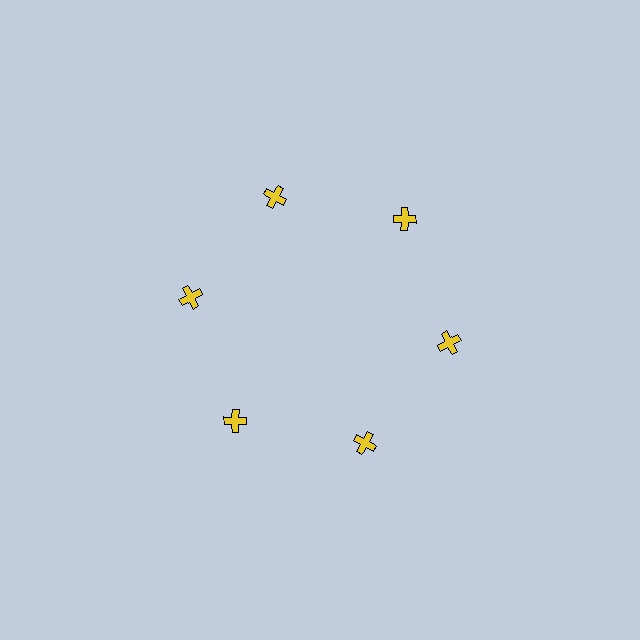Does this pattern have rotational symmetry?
Yes, this pattern has 6-fold rotational symmetry. It looks the same after rotating 60 degrees around the center.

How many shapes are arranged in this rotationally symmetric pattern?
There are 6 shapes, arranged in 6 groups of 1.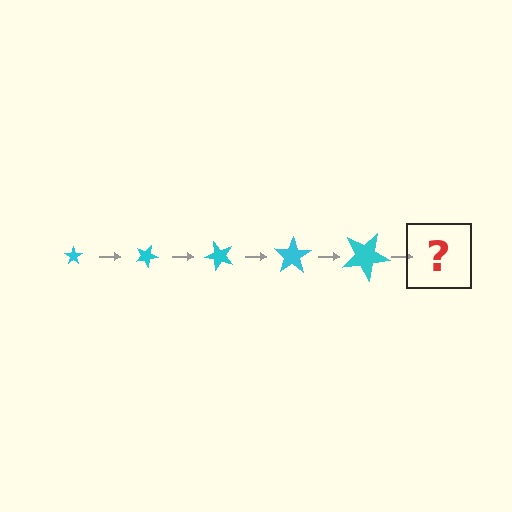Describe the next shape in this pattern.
It should be a star, larger than the previous one and rotated 125 degrees from the start.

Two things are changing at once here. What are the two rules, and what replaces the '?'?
The two rules are that the star grows larger each step and it rotates 25 degrees each step. The '?' should be a star, larger than the previous one and rotated 125 degrees from the start.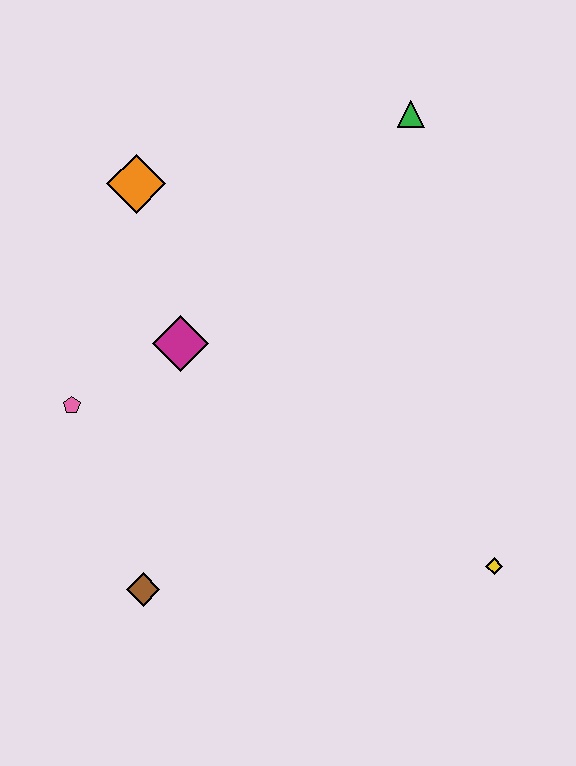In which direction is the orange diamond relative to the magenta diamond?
The orange diamond is above the magenta diamond.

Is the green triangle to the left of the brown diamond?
No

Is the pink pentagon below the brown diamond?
No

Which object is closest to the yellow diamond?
The brown diamond is closest to the yellow diamond.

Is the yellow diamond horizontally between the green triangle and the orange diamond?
No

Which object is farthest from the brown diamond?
The green triangle is farthest from the brown diamond.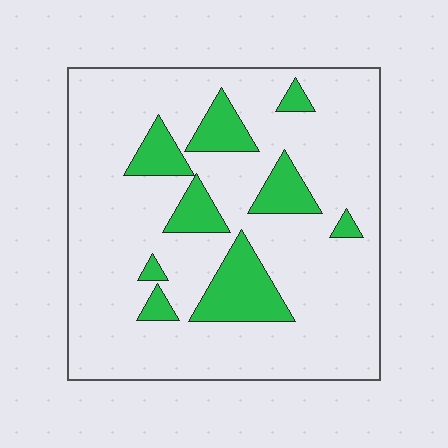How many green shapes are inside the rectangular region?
9.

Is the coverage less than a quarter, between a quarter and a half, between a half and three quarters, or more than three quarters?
Less than a quarter.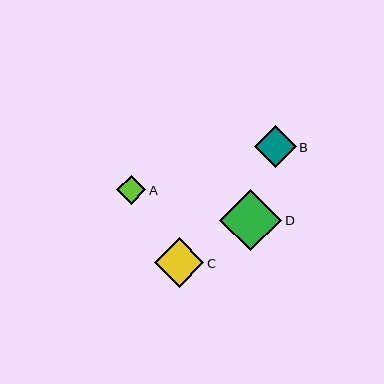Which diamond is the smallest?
Diamond A is the smallest with a size of approximately 29 pixels.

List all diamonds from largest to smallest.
From largest to smallest: D, C, B, A.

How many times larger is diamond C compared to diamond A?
Diamond C is approximately 1.7 times the size of diamond A.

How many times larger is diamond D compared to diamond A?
Diamond D is approximately 2.1 times the size of diamond A.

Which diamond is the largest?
Diamond D is the largest with a size of approximately 62 pixels.